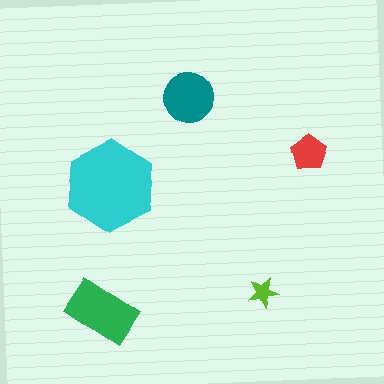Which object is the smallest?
The lime star.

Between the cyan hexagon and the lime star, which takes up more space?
The cyan hexagon.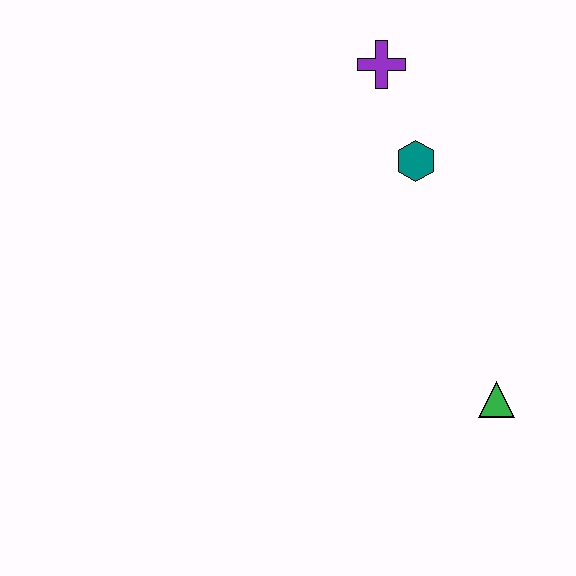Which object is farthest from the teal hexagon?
The green triangle is farthest from the teal hexagon.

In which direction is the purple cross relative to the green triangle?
The purple cross is above the green triangle.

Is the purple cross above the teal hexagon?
Yes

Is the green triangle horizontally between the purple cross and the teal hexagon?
No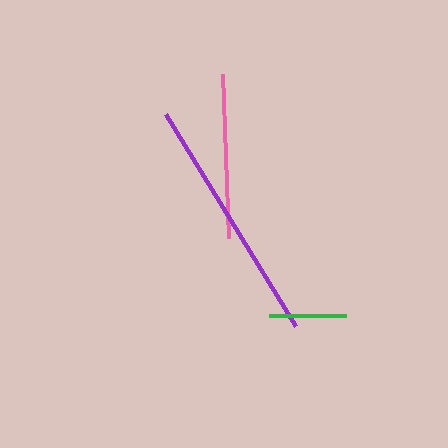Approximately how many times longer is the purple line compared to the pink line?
The purple line is approximately 1.5 times the length of the pink line.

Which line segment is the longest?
The purple line is the longest at approximately 249 pixels.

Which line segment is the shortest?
The green line is the shortest at approximately 77 pixels.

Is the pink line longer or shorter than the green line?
The pink line is longer than the green line.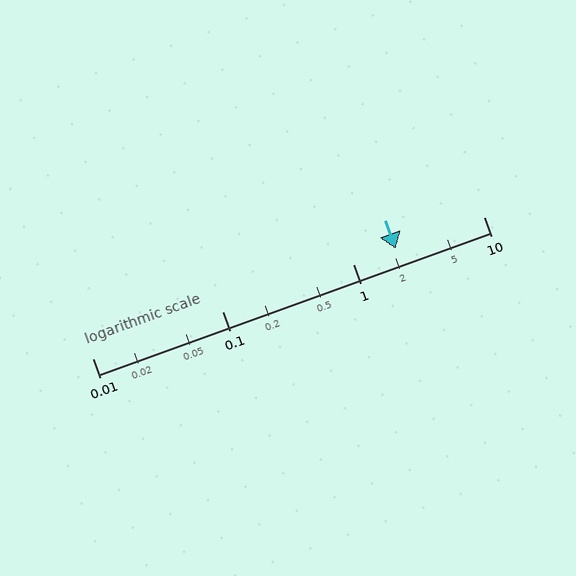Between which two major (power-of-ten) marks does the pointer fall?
The pointer is between 1 and 10.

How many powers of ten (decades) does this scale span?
The scale spans 3 decades, from 0.01 to 10.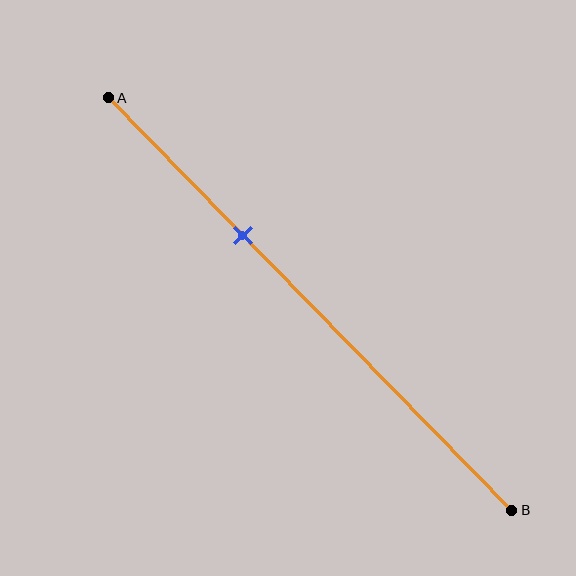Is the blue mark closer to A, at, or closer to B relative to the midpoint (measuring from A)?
The blue mark is closer to point A than the midpoint of segment AB.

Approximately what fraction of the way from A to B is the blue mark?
The blue mark is approximately 35% of the way from A to B.